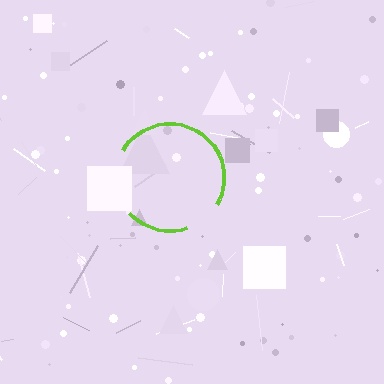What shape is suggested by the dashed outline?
The dashed outline suggests a circle.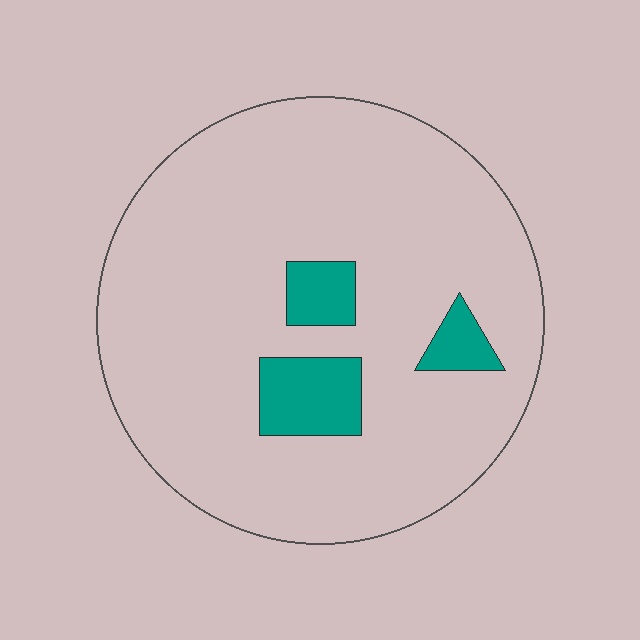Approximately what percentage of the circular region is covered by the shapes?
Approximately 10%.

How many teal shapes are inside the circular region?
3.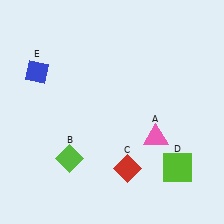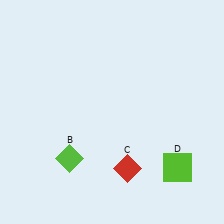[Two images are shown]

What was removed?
The blue diamond (E), the pink triangle (A) were removed in Image 2.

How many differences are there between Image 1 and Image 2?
There are 2 differences between the two images.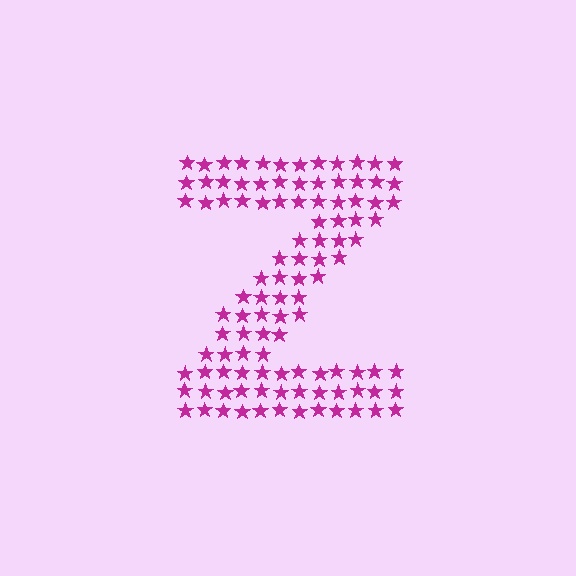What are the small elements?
The small elements are stars.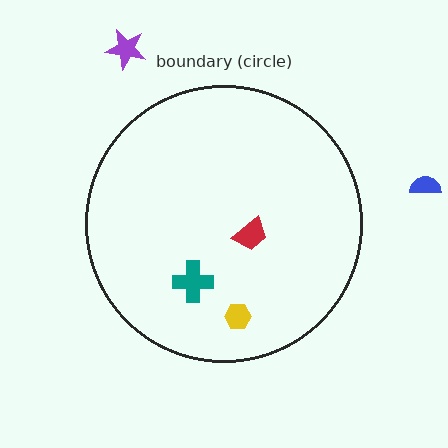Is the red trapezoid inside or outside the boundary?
Inside.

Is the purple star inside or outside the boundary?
Outside.